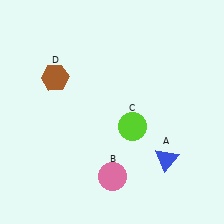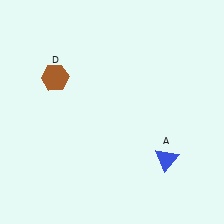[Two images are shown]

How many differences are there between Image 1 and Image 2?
There are 2 differences between the two images.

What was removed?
The pink circle (B), the lime circle (C) were removed in Image 2.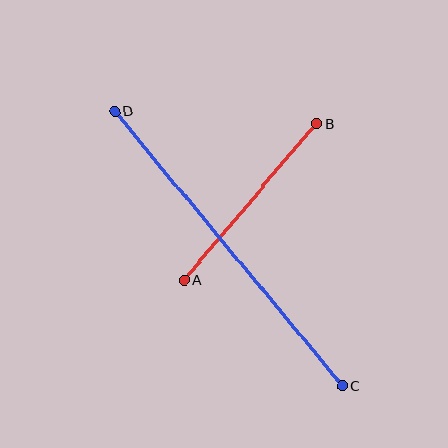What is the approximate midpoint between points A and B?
The midpoint is at approximately (250, 202) pixels.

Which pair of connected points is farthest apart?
Points C and D are farthest apart.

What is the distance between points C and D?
The distance is approximately 357 pixels.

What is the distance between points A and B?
The distance is approximately 205 pixels.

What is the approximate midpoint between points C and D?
The midpoint is at approximately (229, 249) pixels.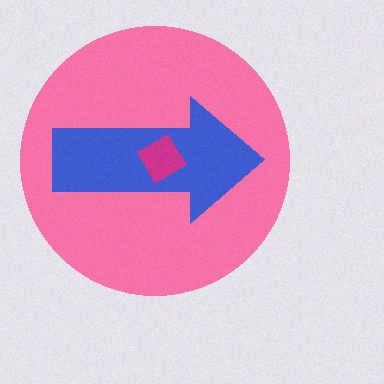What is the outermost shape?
The pink circle.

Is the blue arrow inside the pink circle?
Yes.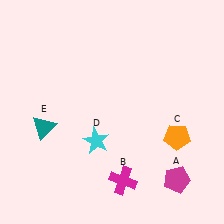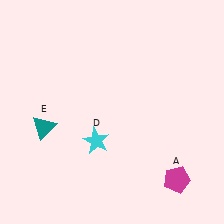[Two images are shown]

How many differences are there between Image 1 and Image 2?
There are 2 differences between the two images.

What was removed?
The magenta cross (B), the orange pentagon (C) were removed in Image 2.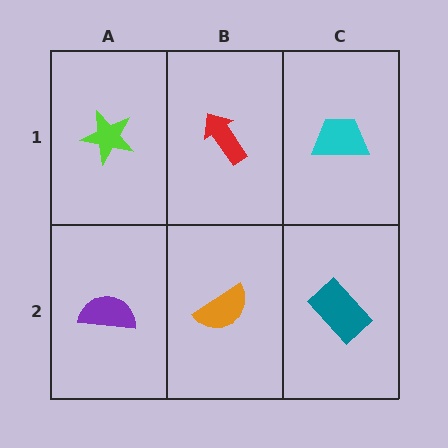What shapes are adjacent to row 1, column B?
An orange semicircle (row 2, column B), a lime star (row 1, column A), a cyan trapezoid (row 1, column C).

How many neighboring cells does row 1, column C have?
2.